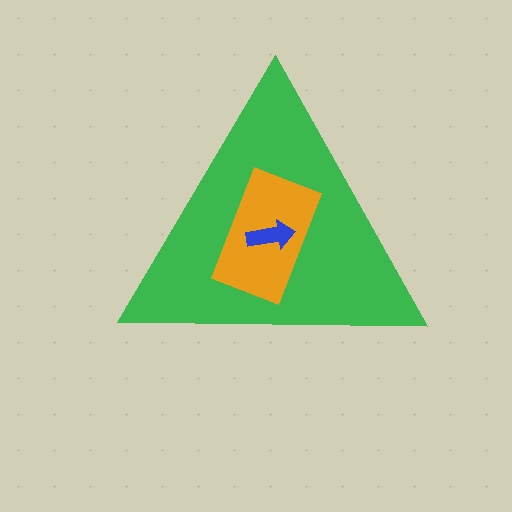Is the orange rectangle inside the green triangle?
Yes.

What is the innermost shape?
The blue arrow.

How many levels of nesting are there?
3.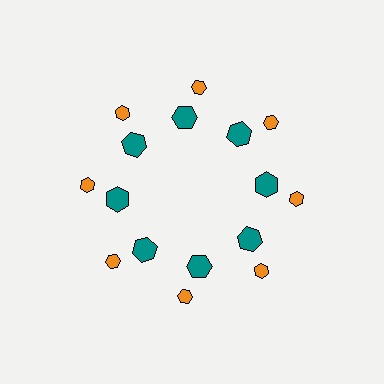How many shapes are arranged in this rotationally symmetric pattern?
There are 16 shapes, arranged in 8 groups of 2.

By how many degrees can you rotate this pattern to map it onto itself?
The pattern maps onto itself every 45 degrees of rotation.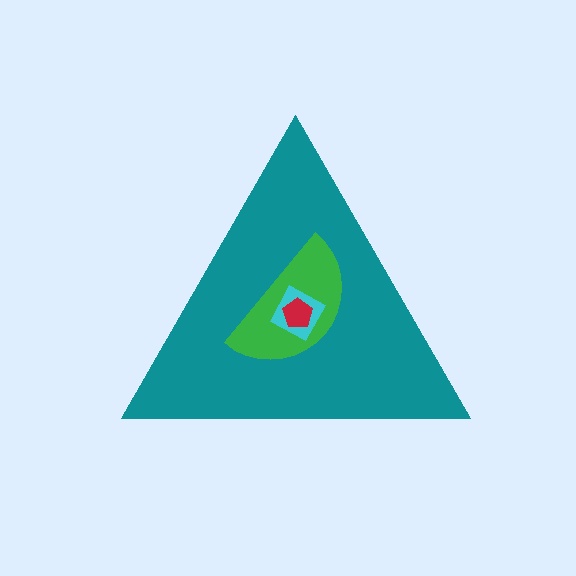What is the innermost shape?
The red pentagon.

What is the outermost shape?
The teal triangle.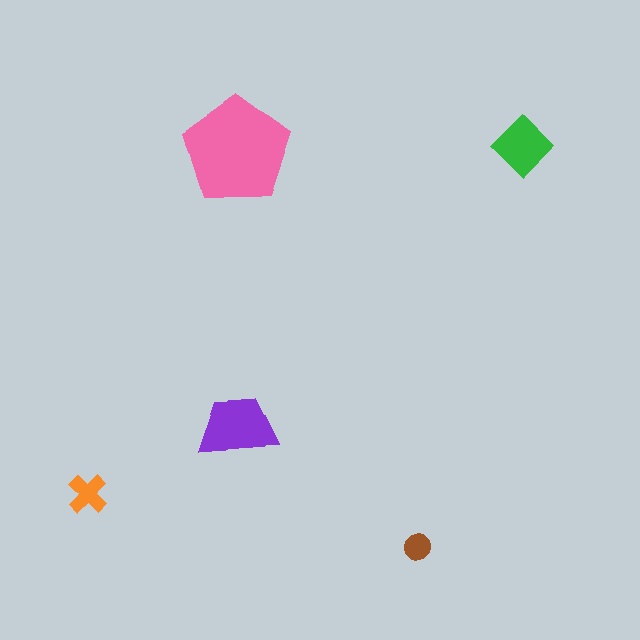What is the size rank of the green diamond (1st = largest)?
3rd.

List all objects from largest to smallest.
The pink pentagon, the purple trapezoid, the green diamond, the orange cross, the brown circle.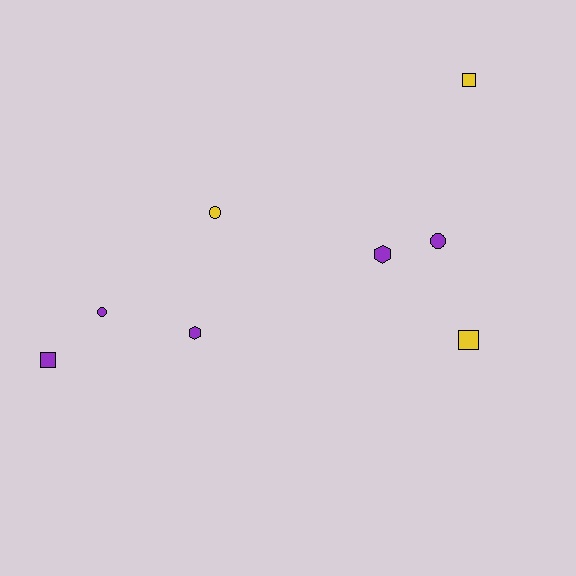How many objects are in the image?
There are 8 objects.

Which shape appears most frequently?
Square, with 3 objects.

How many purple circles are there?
There are 2 purple circles.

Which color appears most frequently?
Purple, with 5 objects.